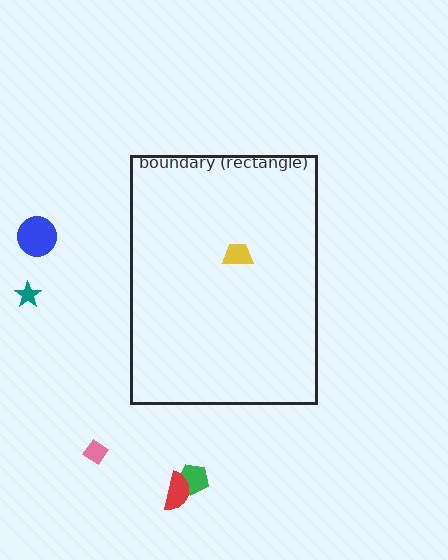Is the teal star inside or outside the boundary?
Outside.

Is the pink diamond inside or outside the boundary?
Outside.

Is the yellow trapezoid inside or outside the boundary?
Inside.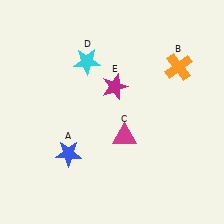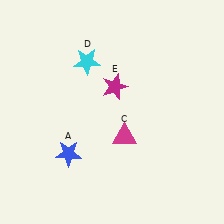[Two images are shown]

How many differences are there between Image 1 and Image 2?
There is 1 difference between the two images.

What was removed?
The orange cross (B) was removed in Image 2.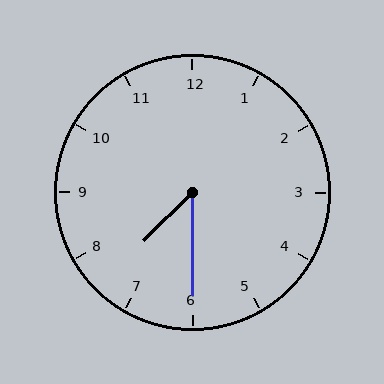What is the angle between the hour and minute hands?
Approximately 45 degrees.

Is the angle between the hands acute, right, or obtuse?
It is acute.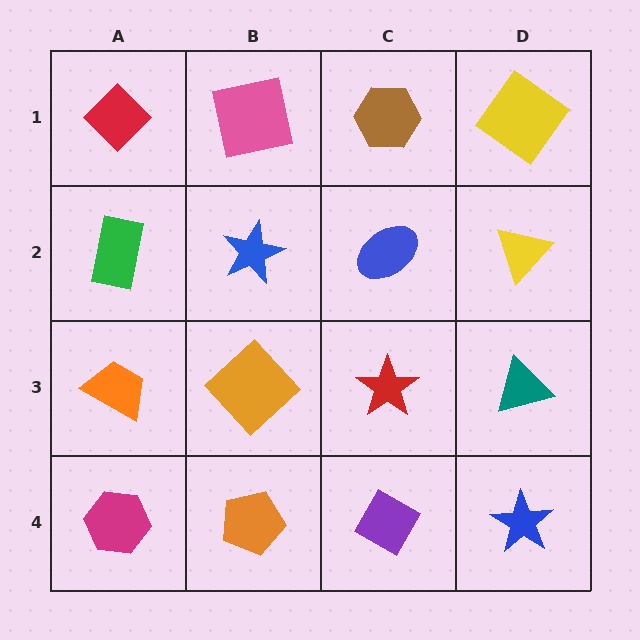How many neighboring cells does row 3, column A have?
3.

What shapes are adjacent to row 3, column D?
A yellow triangle (row 2, column D), a blue star (row 4, column D), a red star (row 3, column C).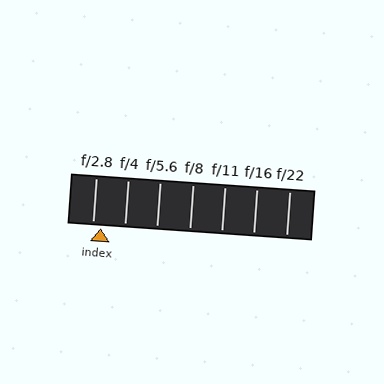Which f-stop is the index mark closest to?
The index mark is closest to f/2.8.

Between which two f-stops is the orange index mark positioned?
The index mark is between f/2.8 and f/4.